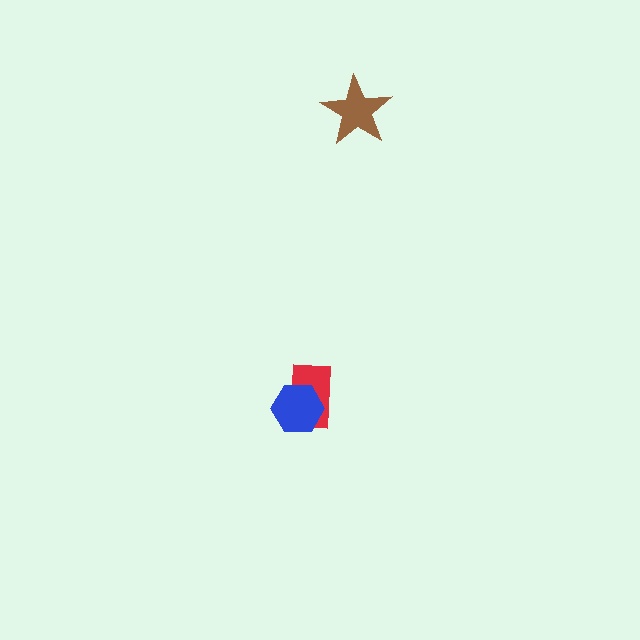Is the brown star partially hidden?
No, no other shape covers it.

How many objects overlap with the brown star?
0 objects overlap with the brown star.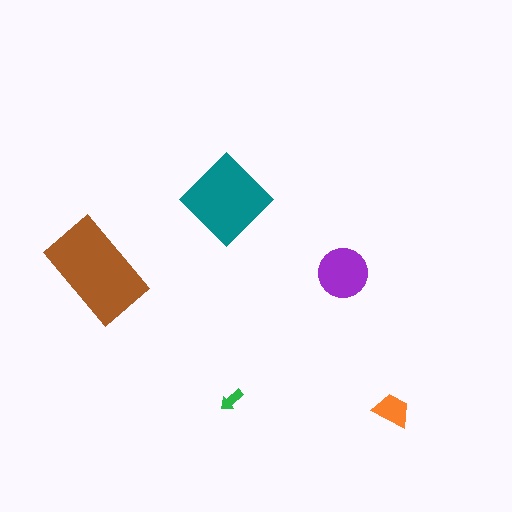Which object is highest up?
The teal diamond is topmost.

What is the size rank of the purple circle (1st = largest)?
3rd.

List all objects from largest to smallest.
The brown rectangle, the teal diamond, the purple circle, the orange trapezoid, the green arrow.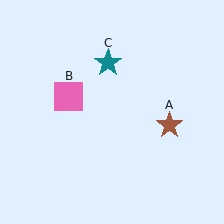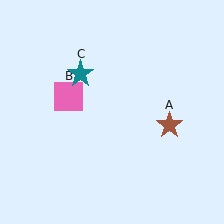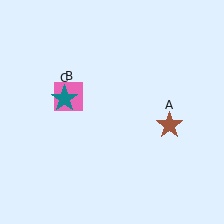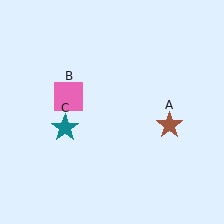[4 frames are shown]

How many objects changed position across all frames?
1 object changed position: teal star (object C).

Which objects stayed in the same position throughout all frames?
Brown star (object A) and pink square (object B) remained stationary.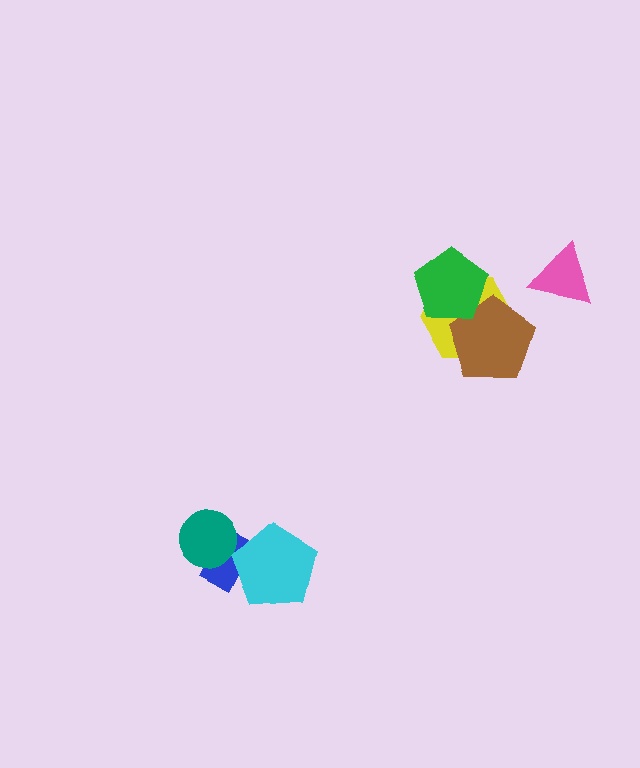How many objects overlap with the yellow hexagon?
2 objects overlap with the yellow hexagon.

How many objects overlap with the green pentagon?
2 objects overlap with the green pentagon.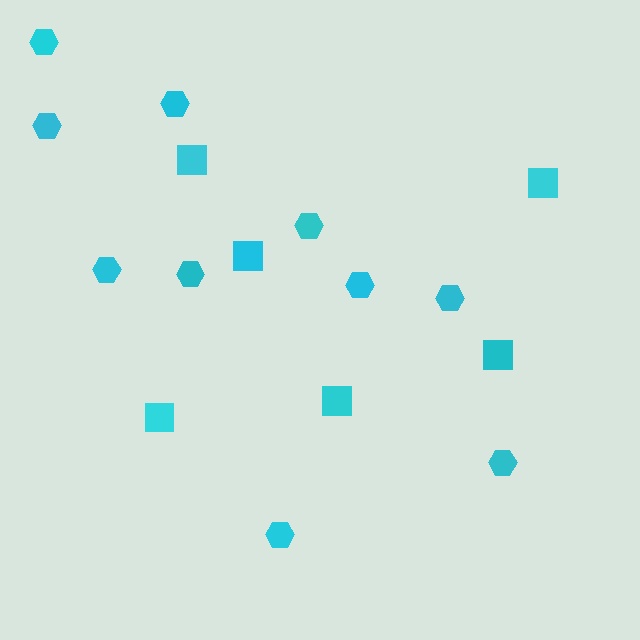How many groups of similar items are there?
There are 2 groups: one group of hexagons (10) and one group of squares (6).